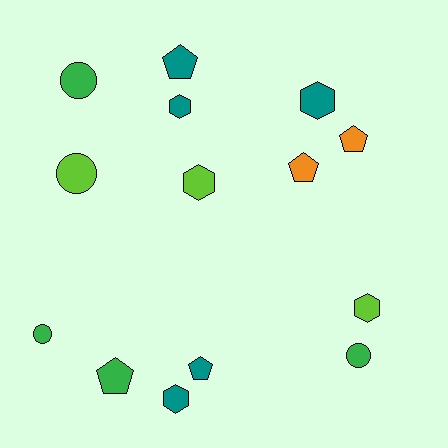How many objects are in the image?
There are 14 objects.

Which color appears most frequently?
Teal, with 5 objects.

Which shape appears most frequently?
Pentagon, with 5 objects.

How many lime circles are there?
There is 1 lime circle.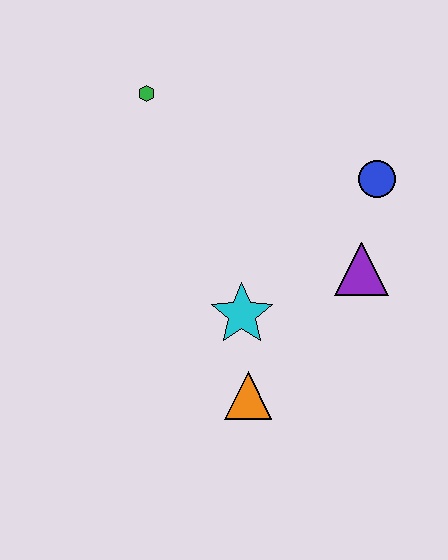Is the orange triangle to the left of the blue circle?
Yes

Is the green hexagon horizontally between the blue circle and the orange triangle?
No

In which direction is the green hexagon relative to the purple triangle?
The green hexagon is to the left of the purple triangle.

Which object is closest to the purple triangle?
The blue circle is closest to the purple triangle.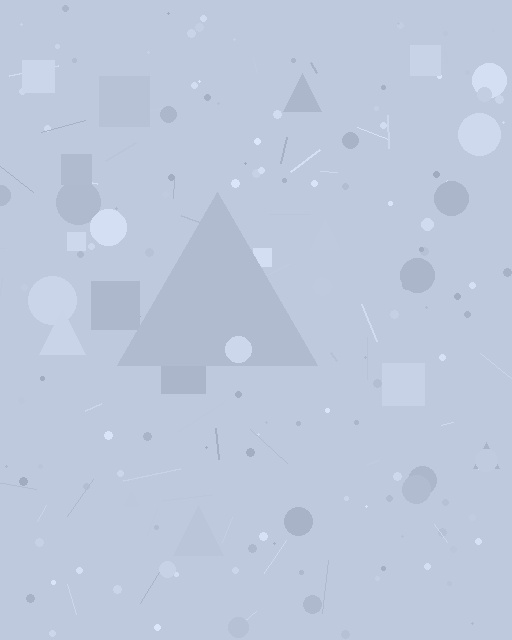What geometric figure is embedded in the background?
A triangle is embedded in the background.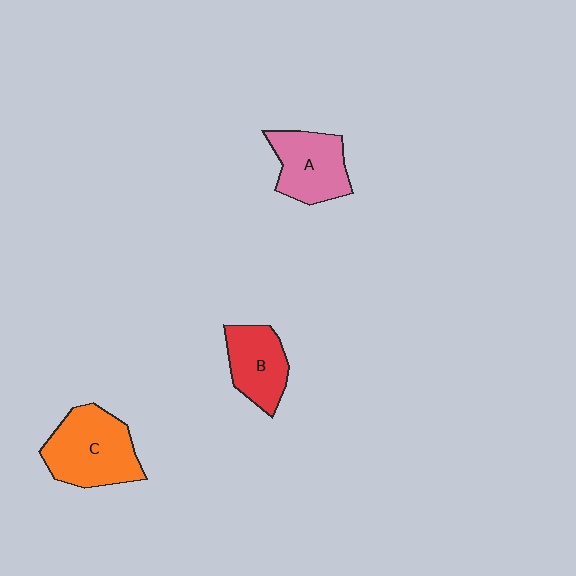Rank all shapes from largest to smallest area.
From largest to smallest: C (orange), A (pink), B (red).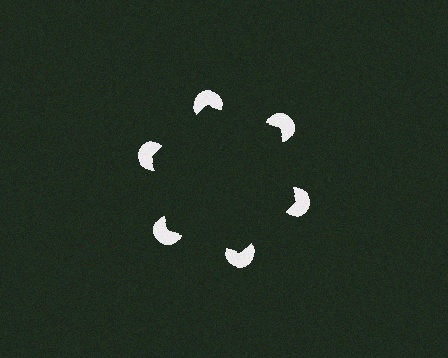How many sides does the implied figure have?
6 sides.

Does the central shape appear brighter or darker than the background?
It typically appears slightly darker than the background, even though no actual brightness change is drawn.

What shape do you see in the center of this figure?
An illusory hexagon — its edges are inferred from the aligned wedge cuts in the pac-man discs, not physically drawn.